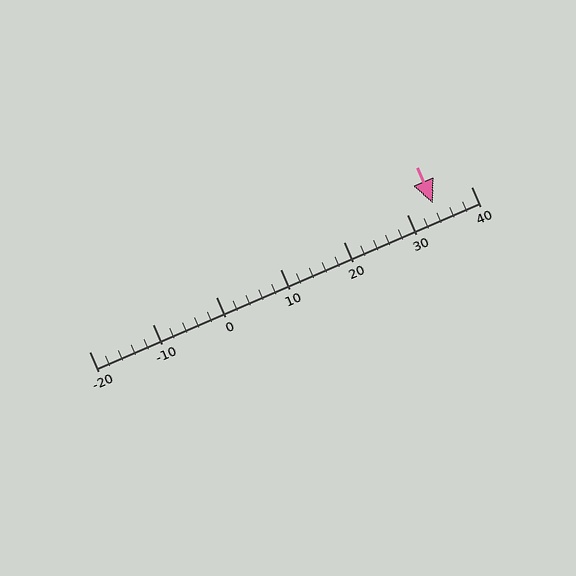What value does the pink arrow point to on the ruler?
The pink arrow points to approximately 34.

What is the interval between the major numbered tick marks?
The major tick marks are spaced 10 units apart.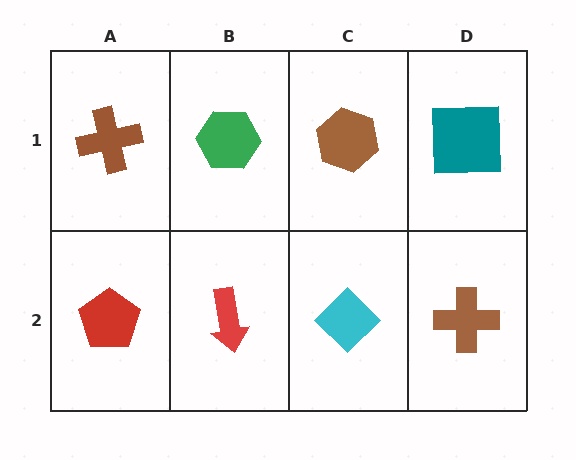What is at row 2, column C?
A cyan diamond.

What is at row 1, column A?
A brown cross.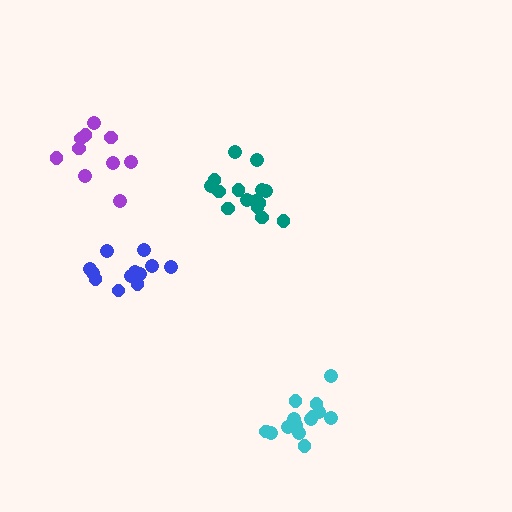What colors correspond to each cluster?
The clusters are colored: blue, cyan, teal, purple.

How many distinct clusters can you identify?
There are 4 distinct clusters.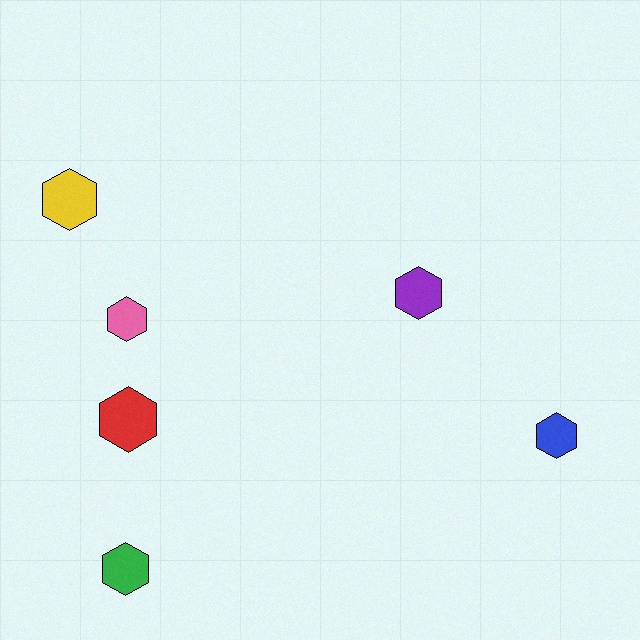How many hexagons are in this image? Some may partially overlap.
There are 6 hexagons.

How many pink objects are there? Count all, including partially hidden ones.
There is 1 pink object.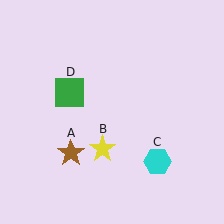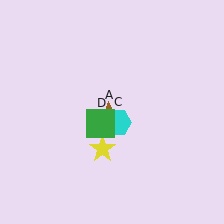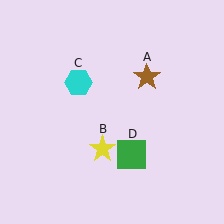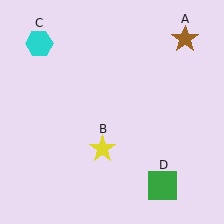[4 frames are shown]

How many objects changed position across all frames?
3 objects changed position: brown star (object A), cyan hexagon (object C), green square (object D).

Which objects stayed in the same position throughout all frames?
Yellow star (object B) remained stationary.